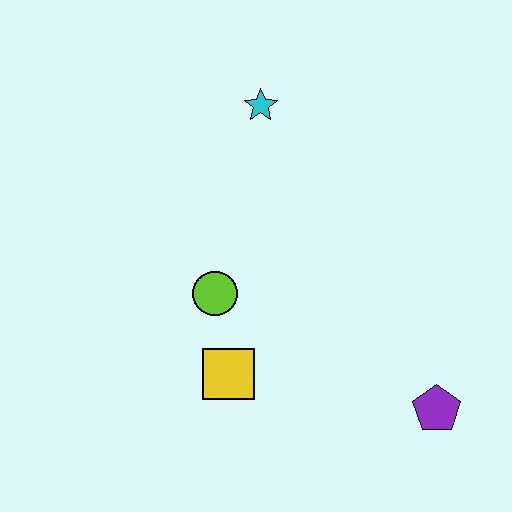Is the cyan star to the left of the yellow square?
No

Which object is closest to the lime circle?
The yellow square is closest to the lime circle.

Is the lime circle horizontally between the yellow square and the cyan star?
No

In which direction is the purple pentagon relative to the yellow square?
The purple pentagon is to the right of the yellow square.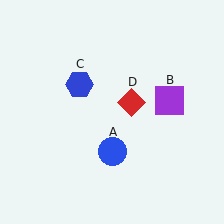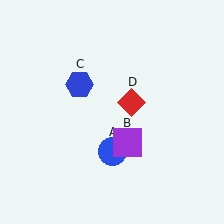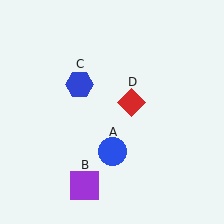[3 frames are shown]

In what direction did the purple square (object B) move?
The purple square (object B) moved down and to the left.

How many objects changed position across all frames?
1 object changed position: purple square (object B).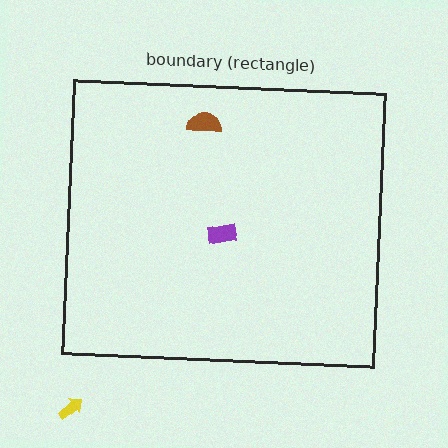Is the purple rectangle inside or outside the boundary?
Inside.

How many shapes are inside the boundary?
2 inside, 1 outside.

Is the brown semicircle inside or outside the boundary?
Inside.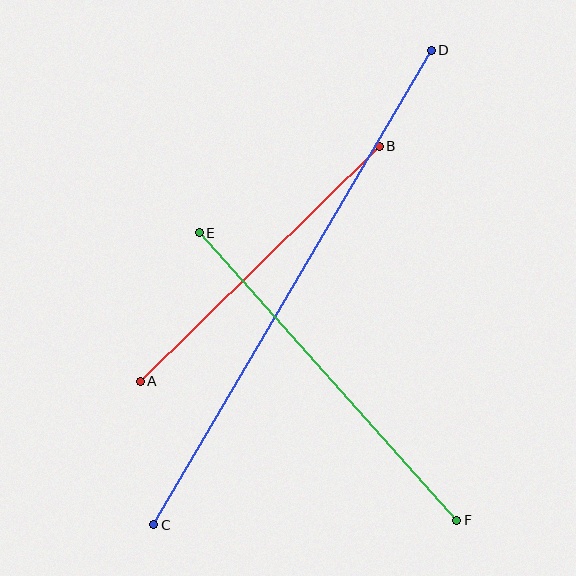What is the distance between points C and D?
The distance is approximately 550 pixels.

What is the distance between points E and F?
The distance is approximately 386 pixels.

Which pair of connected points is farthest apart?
Points C and D are farthest apart.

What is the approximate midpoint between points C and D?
The midpoint is at approximately (293, 287) pixels.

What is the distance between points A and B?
The distance is approximately 335 pixels.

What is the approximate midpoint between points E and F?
The midpoint is at approximately (328, 376) pixels.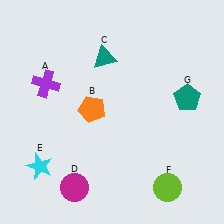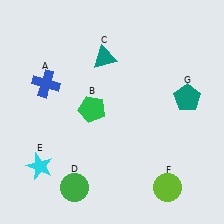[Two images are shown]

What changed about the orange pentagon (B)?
In Image 1, B is orange. In Image 2, it changed to green.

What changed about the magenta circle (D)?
In Image 1, D is magenta. In Image 2, it changed to green.